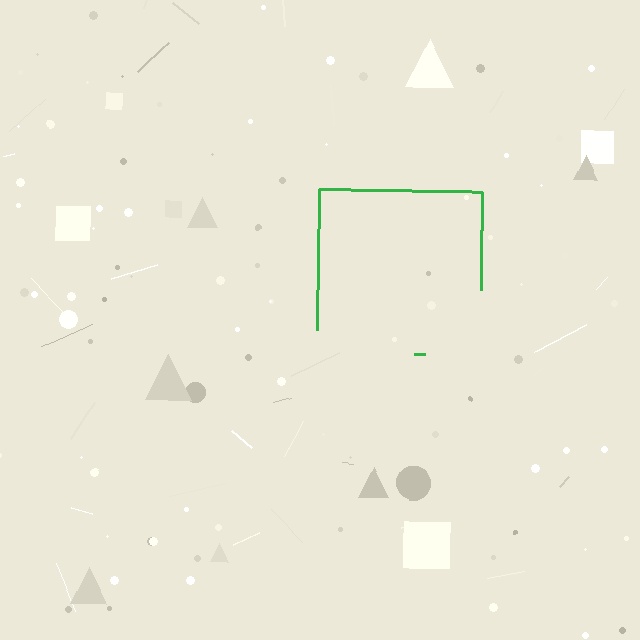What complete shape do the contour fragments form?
The contour fragments form a square.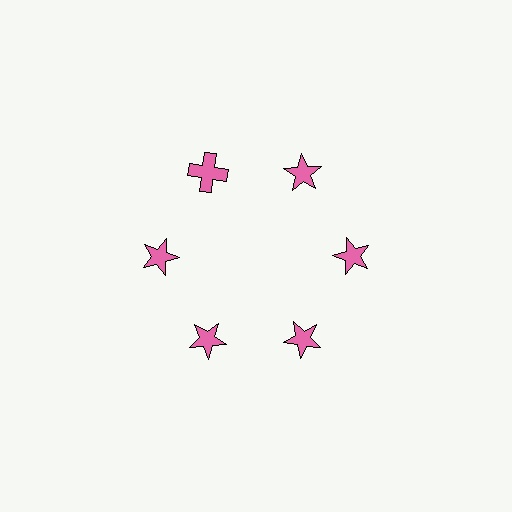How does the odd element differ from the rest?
It has a different shape: cross instead of star.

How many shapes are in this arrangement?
There are 6 shapes arranged in a ring pattern.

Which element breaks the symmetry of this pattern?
The pink cross at roughly the 11 o'clock position breaks the symmetry. All other shapes are pink stars.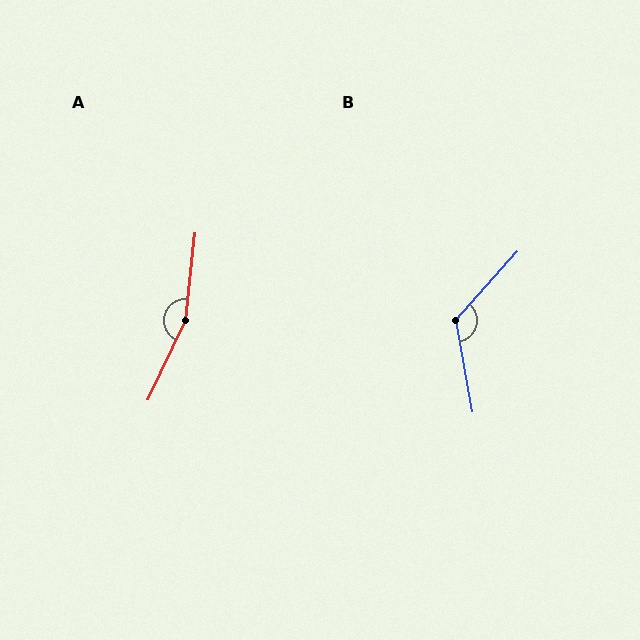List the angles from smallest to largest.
B (128°), A (161°).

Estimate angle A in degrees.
Approximately 161 degrees.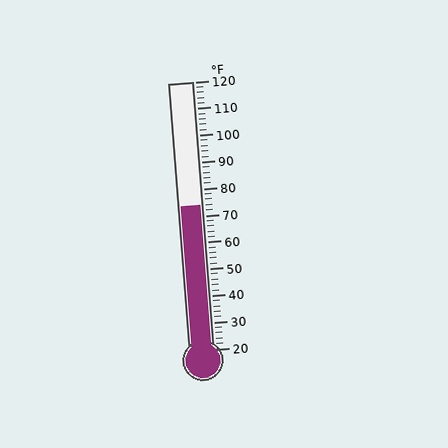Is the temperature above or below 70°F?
The temperature is above 70°F.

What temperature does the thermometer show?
The thermometer shows approximately 74°F.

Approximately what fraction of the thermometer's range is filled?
The thermometer is filled to approximately 55% of its range.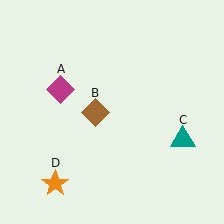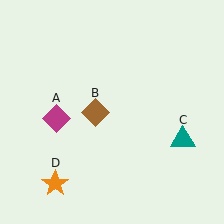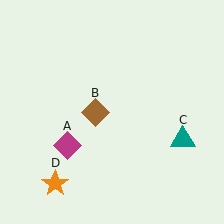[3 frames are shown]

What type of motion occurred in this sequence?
The magenta diamond (object A) rotated counterclockwise around the center of the scene.